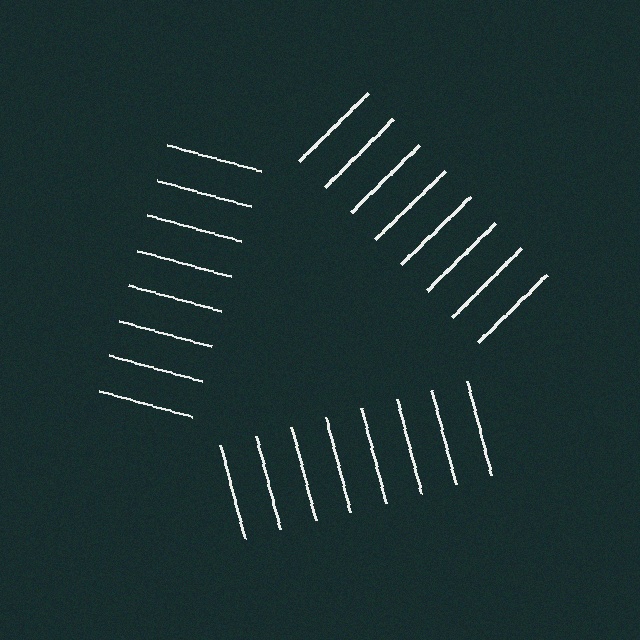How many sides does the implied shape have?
3 sides — the line-ends trace a triangle.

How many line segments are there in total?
24 — 8 along each of the 3 edges.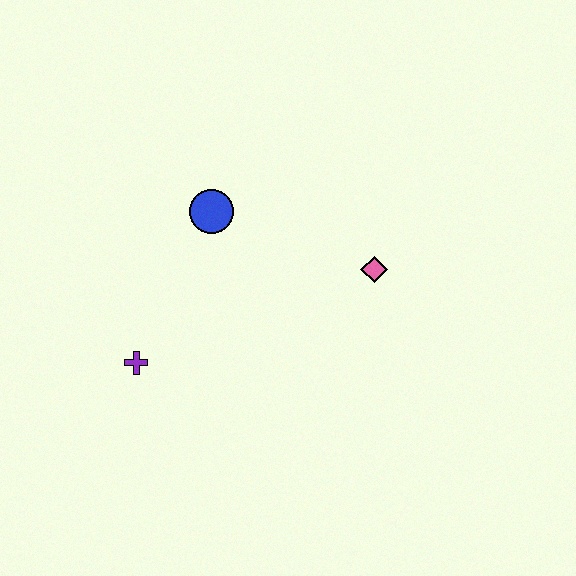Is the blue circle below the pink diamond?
No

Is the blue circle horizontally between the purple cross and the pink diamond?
Yes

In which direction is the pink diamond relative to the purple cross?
The pink diamond is to the right of the purple cross.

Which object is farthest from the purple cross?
The pink diamond is farthest from the purple cross.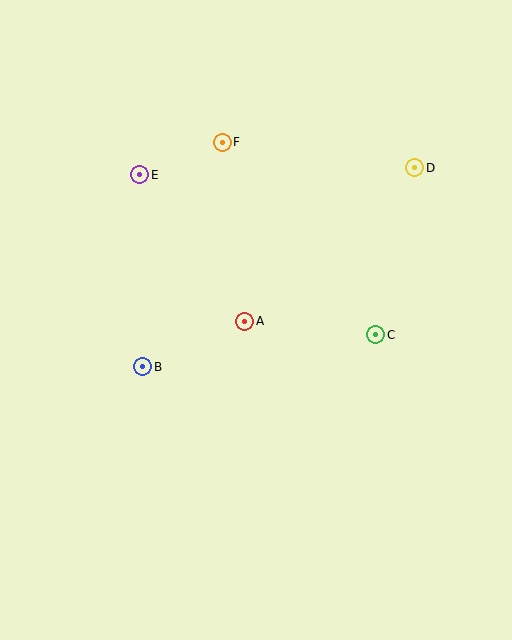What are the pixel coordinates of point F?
Point F is at (222, 142).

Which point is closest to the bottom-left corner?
Point B is closest to the bottom-left corner.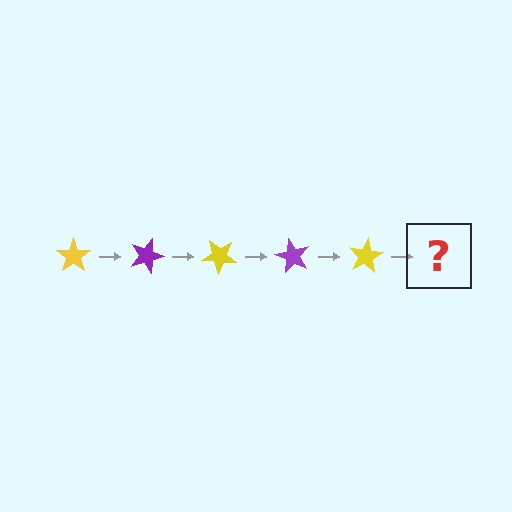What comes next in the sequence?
The next element should be a purple star, rotated 100 degrees from the start.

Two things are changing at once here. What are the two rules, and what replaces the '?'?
The two rules are that it rotates 20 degrees each step and the color cycles through yellow and purple. The '?' should be a purple star, rotated 100 degrees from the start.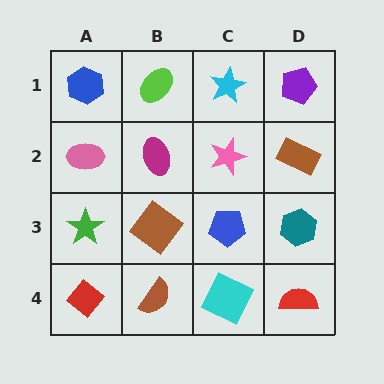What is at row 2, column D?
A brown rectangle.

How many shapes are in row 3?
4 shapes.